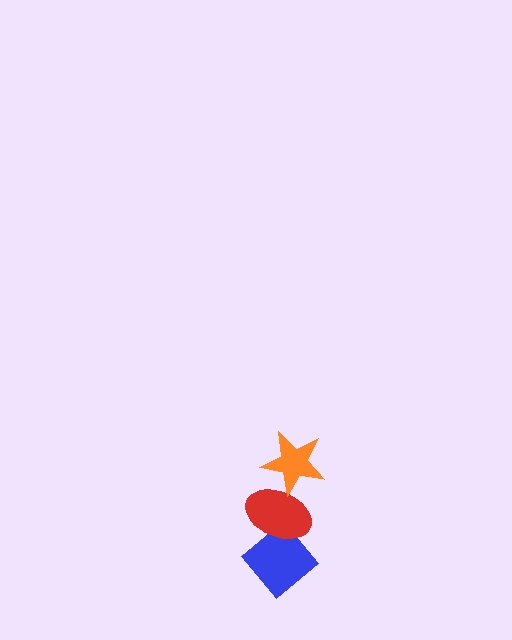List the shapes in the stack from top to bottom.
From top to bottom: the orange star, the red ellipse, the blue diamond.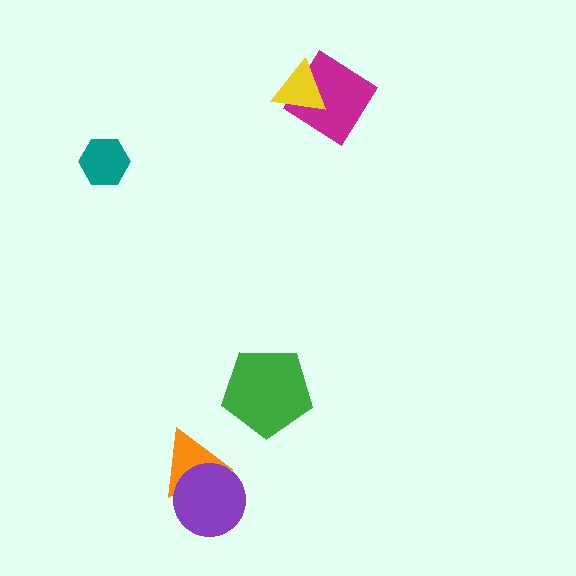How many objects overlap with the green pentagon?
0 objects overlap with the green pentagon.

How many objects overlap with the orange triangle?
1 object overlaps with the orange triangle.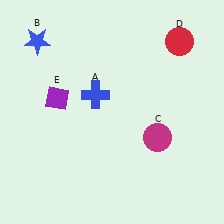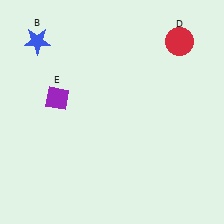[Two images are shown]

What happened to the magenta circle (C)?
The magenta circle (C) was removed in Image 2. It was in the bottom-right area of Image 1.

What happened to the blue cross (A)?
The blue cross (A) was removed in Image 2. It was in the top-left area of Image 1.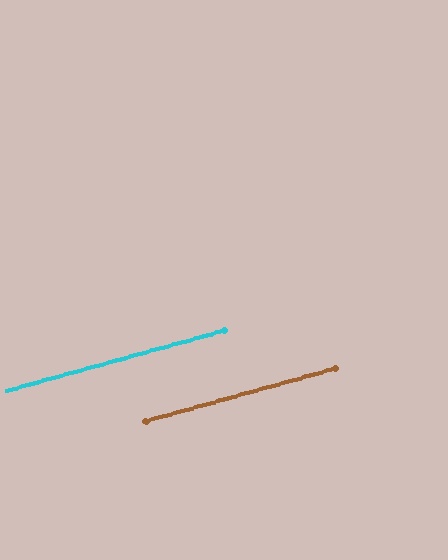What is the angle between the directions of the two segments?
Approximately 0 degrees.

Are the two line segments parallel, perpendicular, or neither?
Parallel — their directions differ by only 0.0°.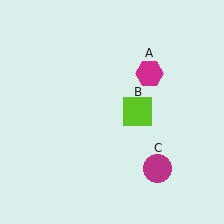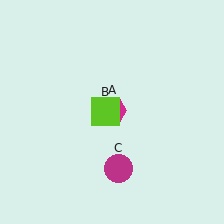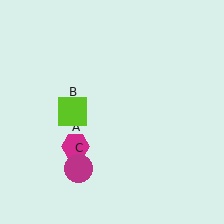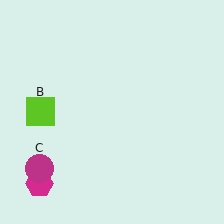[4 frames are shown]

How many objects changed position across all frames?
3 objects changed position: magenta hexagon (object A), lime square (object B), magenta circle (object C).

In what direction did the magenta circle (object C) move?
The magenta circle (object C) moved left.